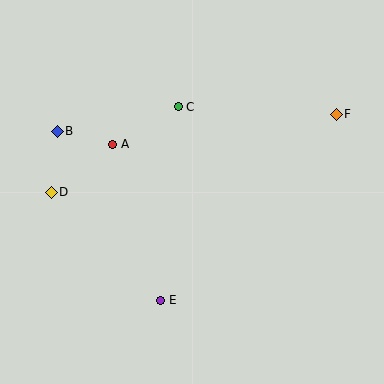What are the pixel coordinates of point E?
Point E is at (161, 300).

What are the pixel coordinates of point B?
Point B is at (57, 131).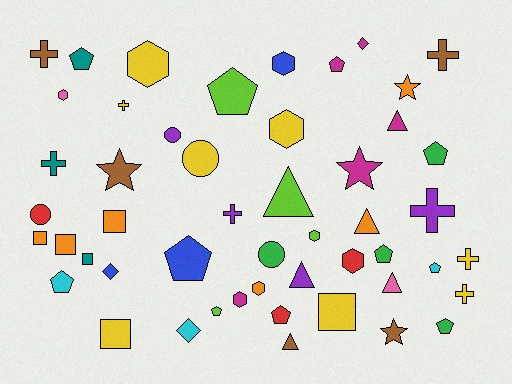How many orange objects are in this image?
There are 6 orange objects.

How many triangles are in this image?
There are 6 triangles.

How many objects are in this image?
There are 50 objects.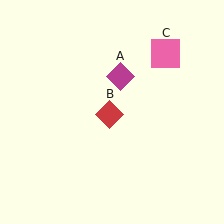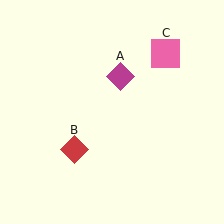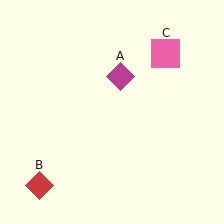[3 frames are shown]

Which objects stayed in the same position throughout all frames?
Magenta diamond (object A) and pink square (object C) remained stationary.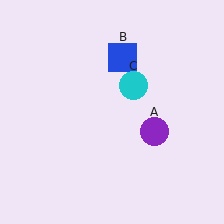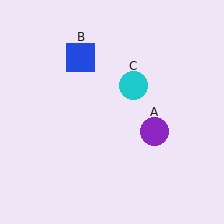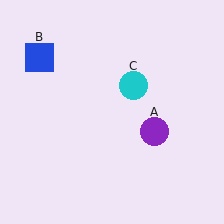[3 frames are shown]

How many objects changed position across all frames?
1 object changed position: blue square (object B).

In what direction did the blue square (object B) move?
The blue square (object B) moved left.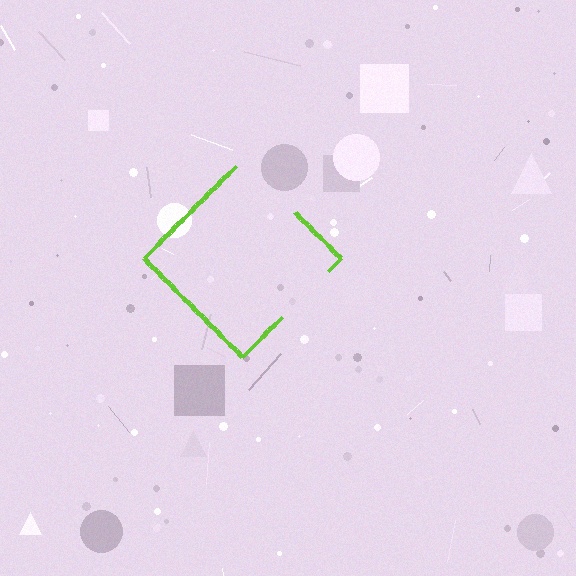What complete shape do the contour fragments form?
The contour fragments form a diamond.